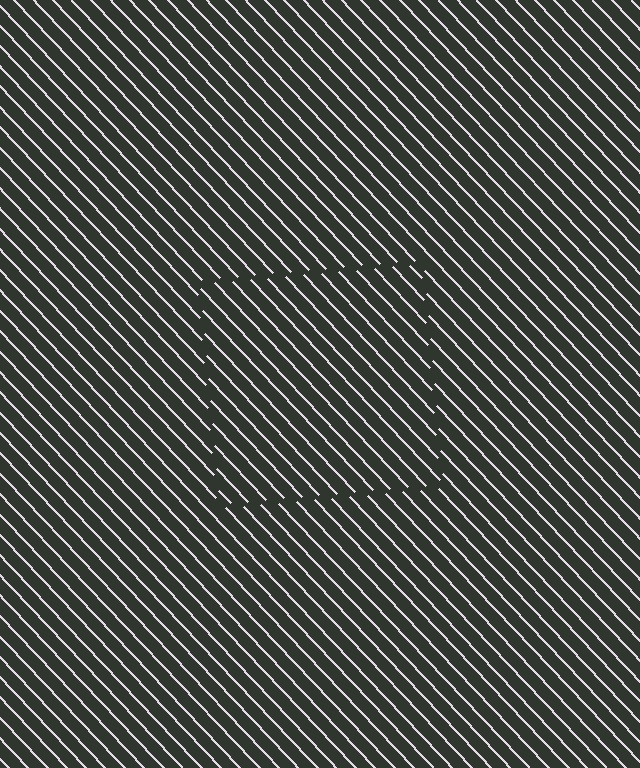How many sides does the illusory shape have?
4 sides — the line-ends trace a square.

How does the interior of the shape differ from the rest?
The interior of the shape contains the same grating, shifted by half a period — the contour is defined by the phase discontinuity where line-ends from the inner and outer gratings abut.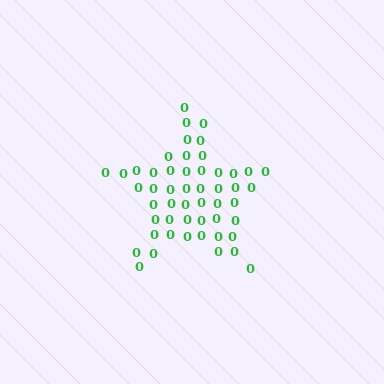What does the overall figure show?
The overall figure shows a star.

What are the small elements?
The small elements are digit 0's.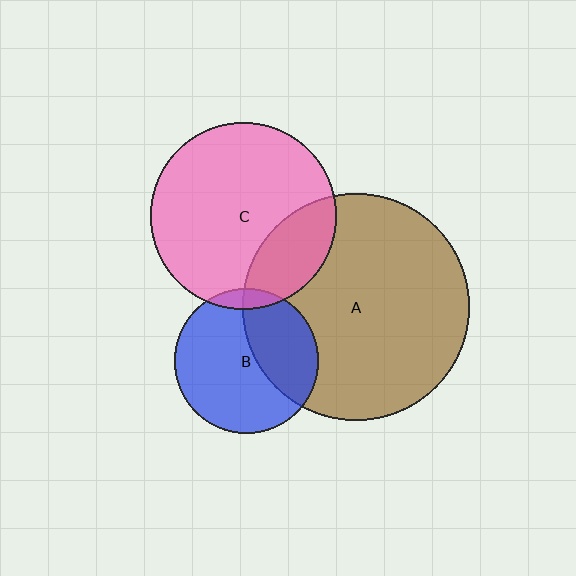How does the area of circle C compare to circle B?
Approximately 1.7 times.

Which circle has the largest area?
Circle A (brown).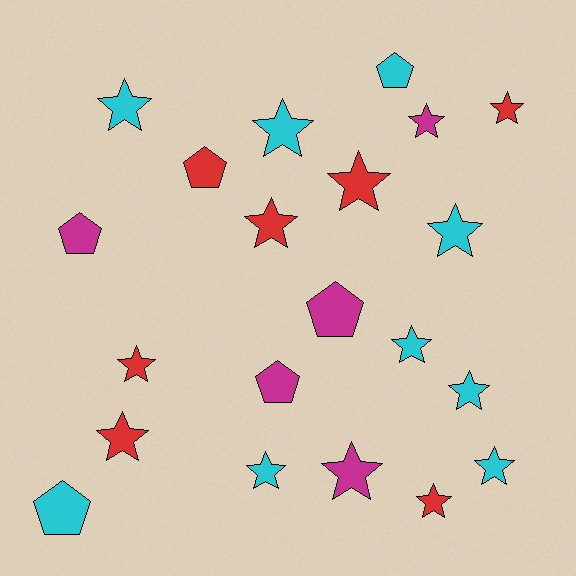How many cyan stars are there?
There are 7 cyan stars.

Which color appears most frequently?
Cyan, with 9 objects.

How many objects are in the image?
There are 21 objects.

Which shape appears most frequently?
Star, with 15 objects.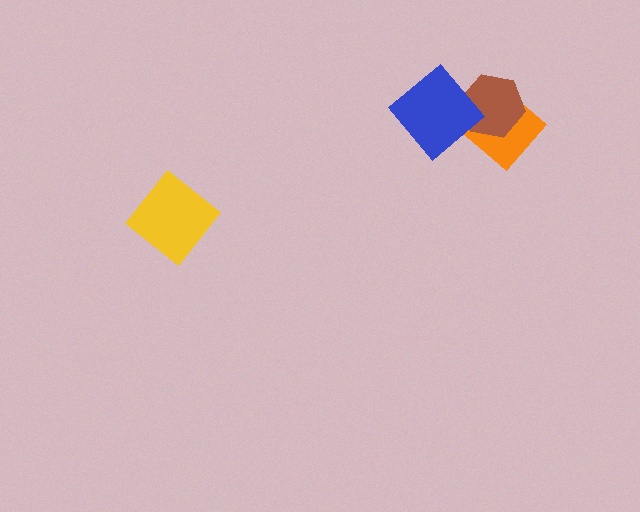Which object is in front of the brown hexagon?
The blue diamond is in front of the brown hexagon.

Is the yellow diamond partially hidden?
No, no other shape covers it.